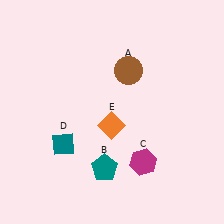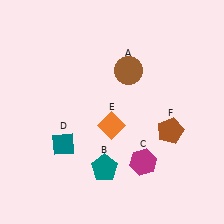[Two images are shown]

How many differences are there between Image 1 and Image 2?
There is 1 difference between the two images.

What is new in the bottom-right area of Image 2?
A brown pentagon (F) was added in the bottom-right area of Image 2.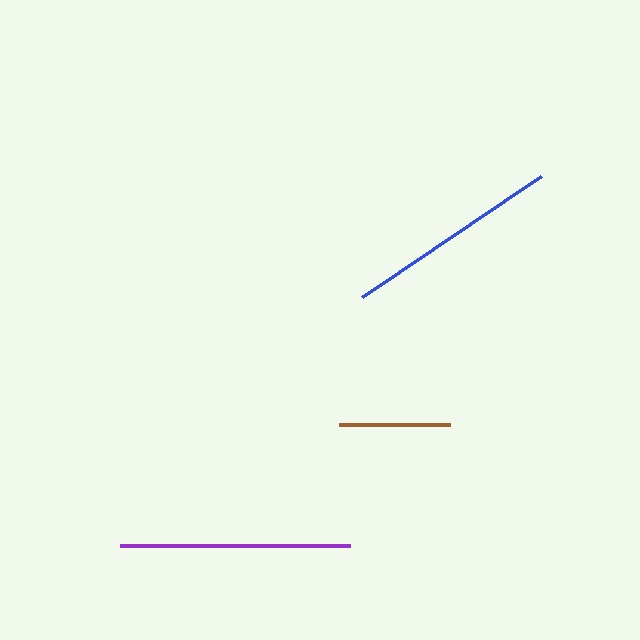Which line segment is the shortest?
The brown line is the shortest at approximately 111 pixels.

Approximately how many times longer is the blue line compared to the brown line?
The blue line is approximately 1.9 times the length of the brown line.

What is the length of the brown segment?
The brown segment is approximately 111 pixels long.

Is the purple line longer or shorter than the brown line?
The purple line is longer than the brown line.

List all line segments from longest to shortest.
From longest to shortest: purple, blue, brown.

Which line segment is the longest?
The purple line is the longest at approximately 230 pixels.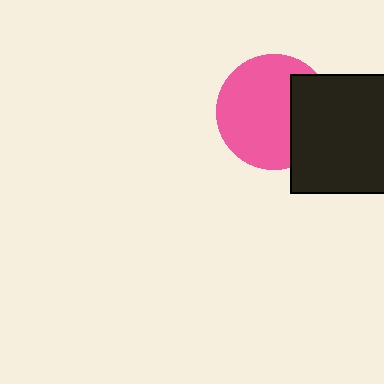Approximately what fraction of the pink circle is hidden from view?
Roughly 30% of the pink circle is hidden behind the black rectangle.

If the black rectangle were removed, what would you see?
You would see the complete pink circle.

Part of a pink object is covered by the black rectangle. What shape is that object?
It is a circle.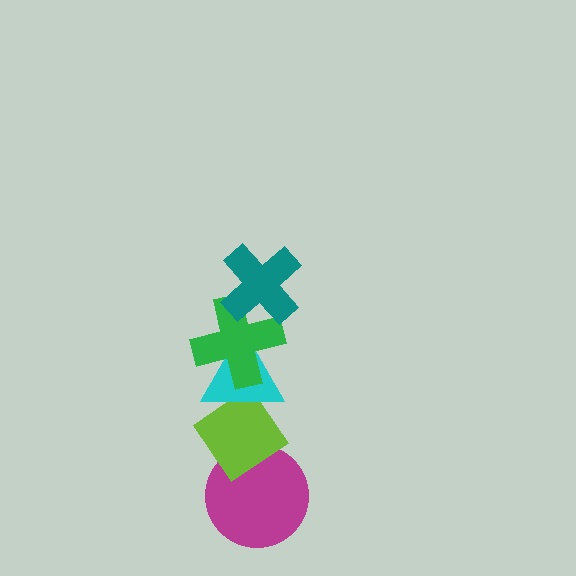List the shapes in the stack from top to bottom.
From top to bottom: the teal cross, the green cross, the cyan triangle, the lime diamond, the magenta circle.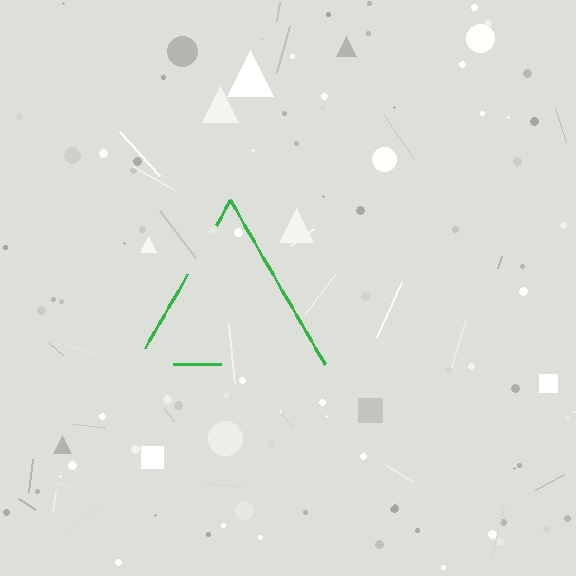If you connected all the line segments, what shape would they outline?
They would outline a triangle.